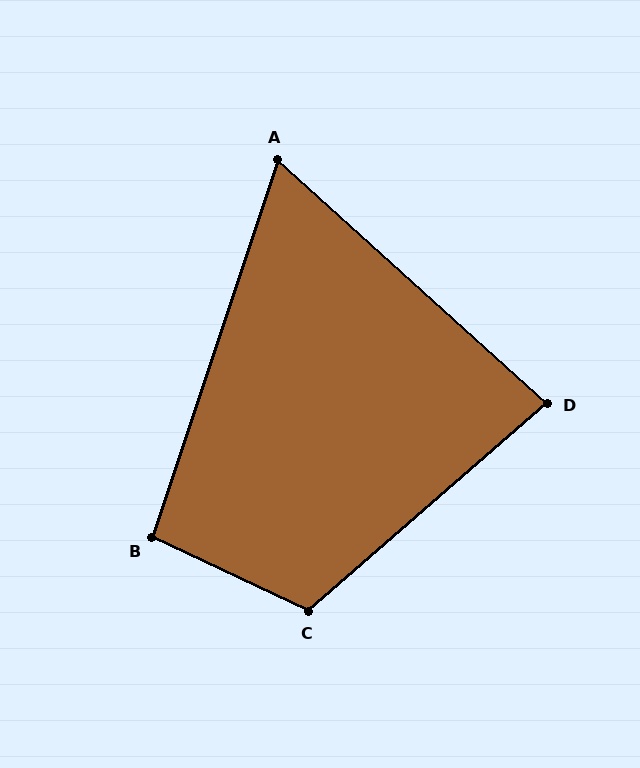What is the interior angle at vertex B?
Approximately 97 degrees (obtuse).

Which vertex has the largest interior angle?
C, at approximately 114 degrees.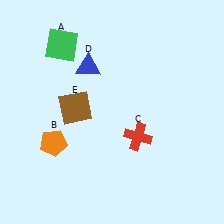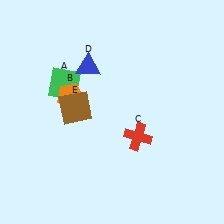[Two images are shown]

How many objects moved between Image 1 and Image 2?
2 objects moved between the two images.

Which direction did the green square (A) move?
The green square (A) moved down.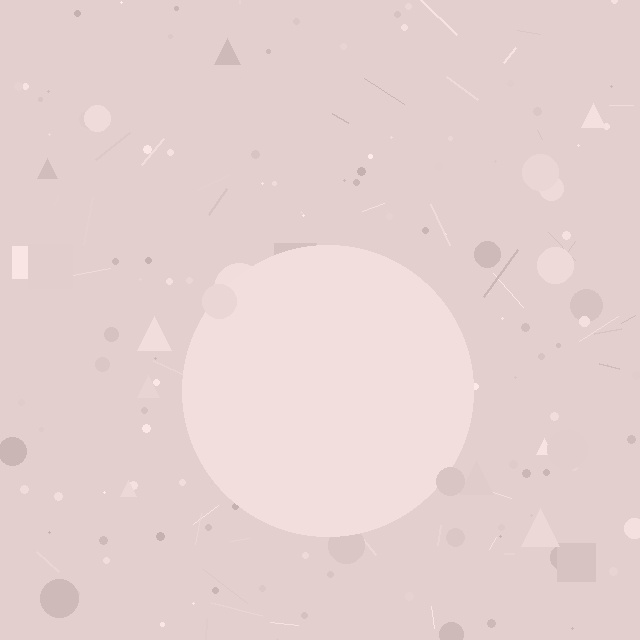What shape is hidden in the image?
A circle is hidden in the image.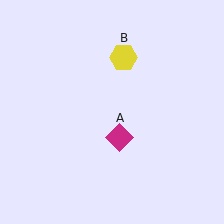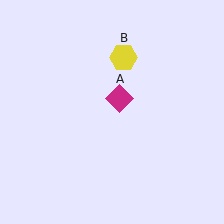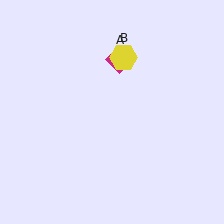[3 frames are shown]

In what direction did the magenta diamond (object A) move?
The magenta diamond (object A) moved up.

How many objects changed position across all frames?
1 object changed position: magenta diamond (object A).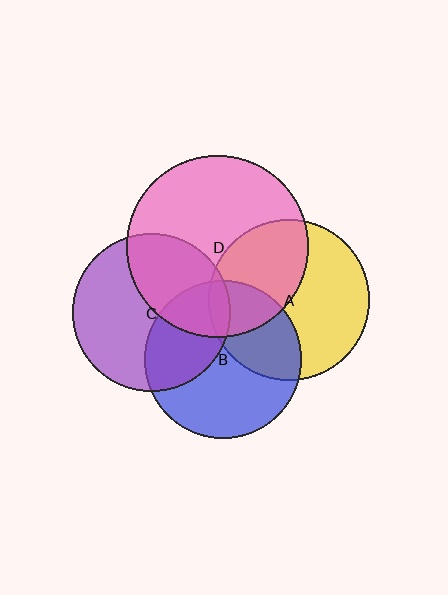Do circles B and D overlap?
Yes.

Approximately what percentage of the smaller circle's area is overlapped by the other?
Approximately 25%.